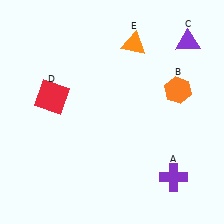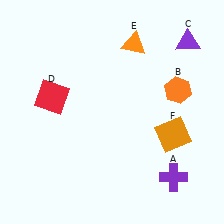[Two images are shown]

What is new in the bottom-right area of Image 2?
An orange square (F) was added in the bottom-right area of Image 2.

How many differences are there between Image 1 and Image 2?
There is 1 difference between the two images.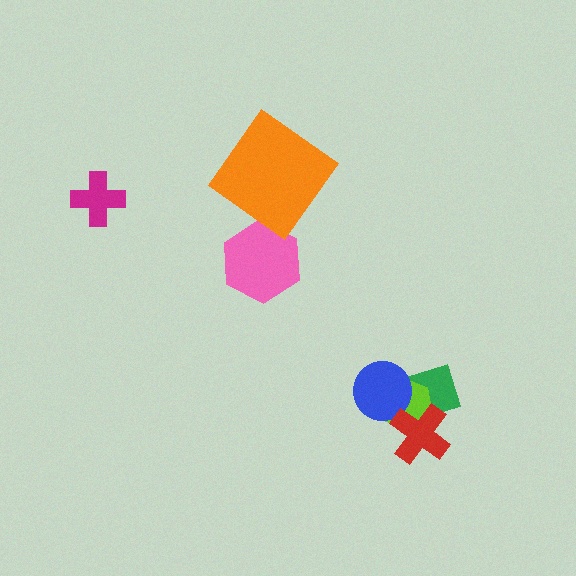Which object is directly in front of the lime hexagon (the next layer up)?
The blue circle is directly in front of the lime hexagon.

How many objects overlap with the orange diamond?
0 objects overlap with the orange diamond.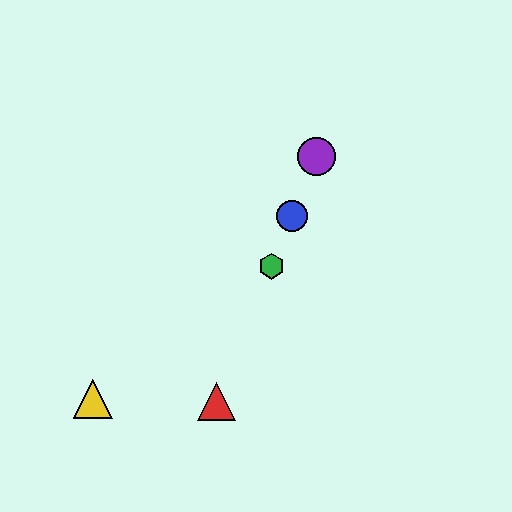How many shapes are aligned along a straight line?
4 shapes (the red triangle, the blue circle, the green hexagon, the purple circle) are aligned along a straight line.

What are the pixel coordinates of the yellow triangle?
The yellow triangle is at (93, 399).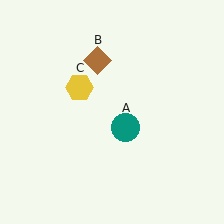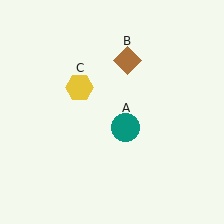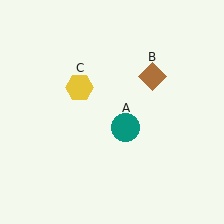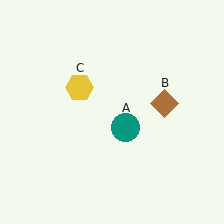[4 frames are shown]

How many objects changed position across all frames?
1 object changed position: brown diamond (object B).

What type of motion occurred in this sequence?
The brown diamond (object B) rotated clockwise around the center of the scene.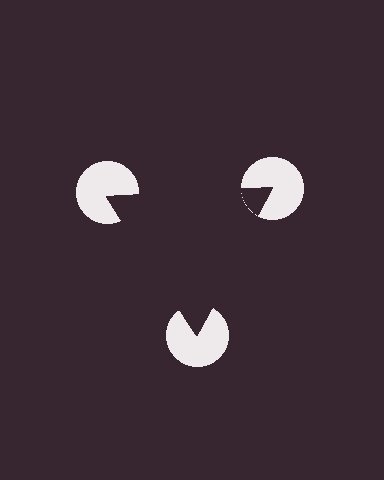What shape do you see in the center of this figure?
An illusory triangle — its edges are inferred from the aligned wedge cuts in the pac-man discs, not physically drawn.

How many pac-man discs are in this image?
There are 3 — one at each vertex of the illusory triangle.